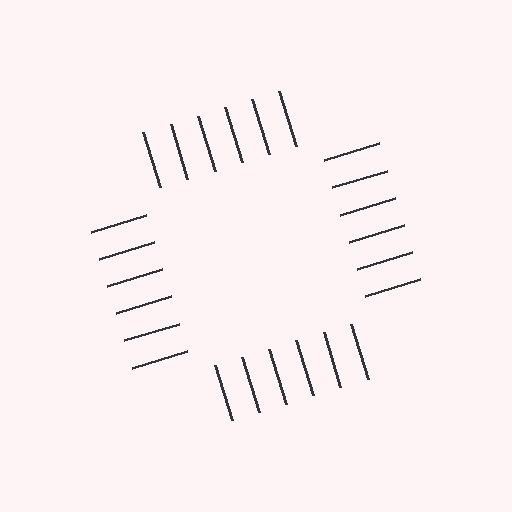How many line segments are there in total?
24 — 6 along each of the 4 edges.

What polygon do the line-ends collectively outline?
An illusory square — the line segments terminate on its edges but no continuous stroke is drawn.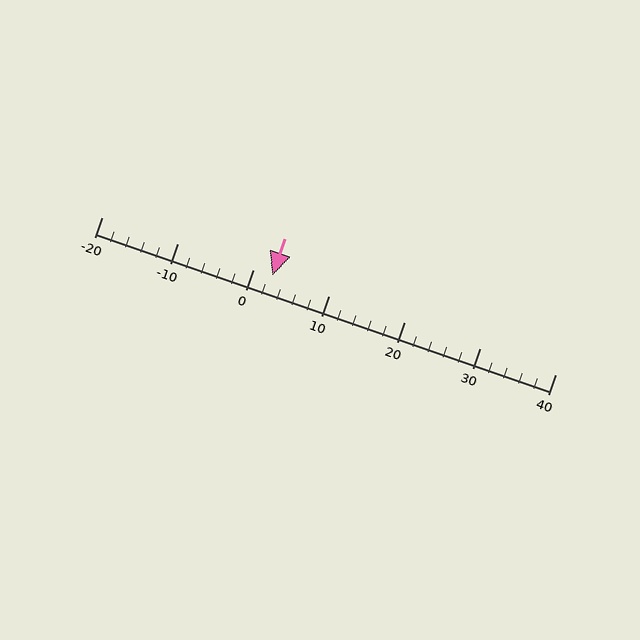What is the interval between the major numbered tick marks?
The major tick marks are spaced 10 units apart.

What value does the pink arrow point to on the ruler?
The pink arrow points to approximately 3.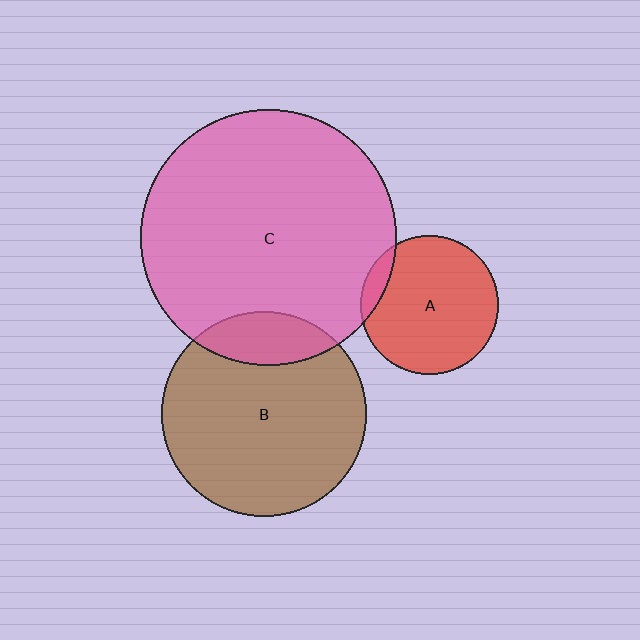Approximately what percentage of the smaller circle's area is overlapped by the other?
Approximately 15%.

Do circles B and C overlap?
Yes.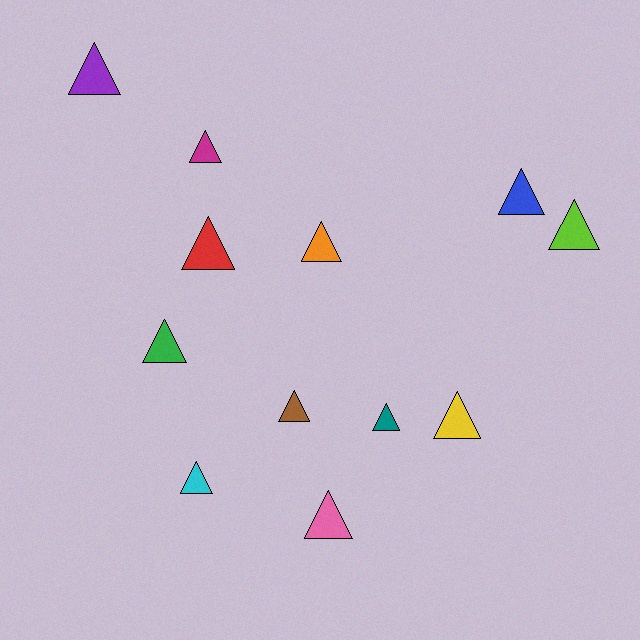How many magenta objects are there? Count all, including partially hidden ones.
There is 1 magenta object.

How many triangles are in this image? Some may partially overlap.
There are 12 triangles.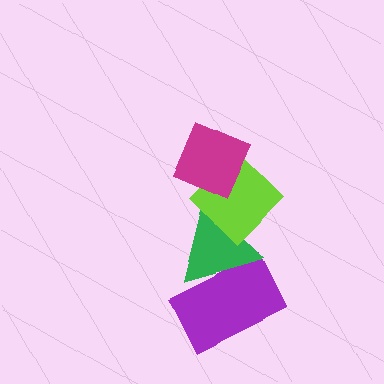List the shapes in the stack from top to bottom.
From top to bottom: the magenta diamond, the lime diamond, the green triangle, the purple rectangle.